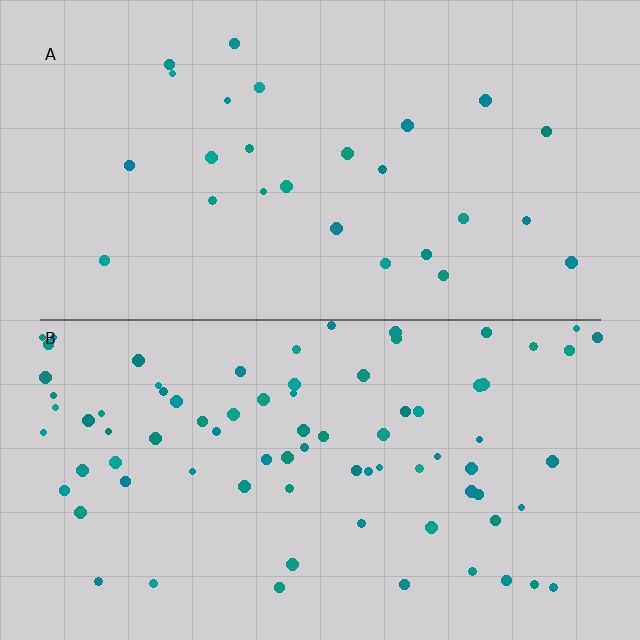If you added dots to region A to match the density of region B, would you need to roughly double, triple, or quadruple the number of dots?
Approximately triple.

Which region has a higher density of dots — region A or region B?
B (the bottom).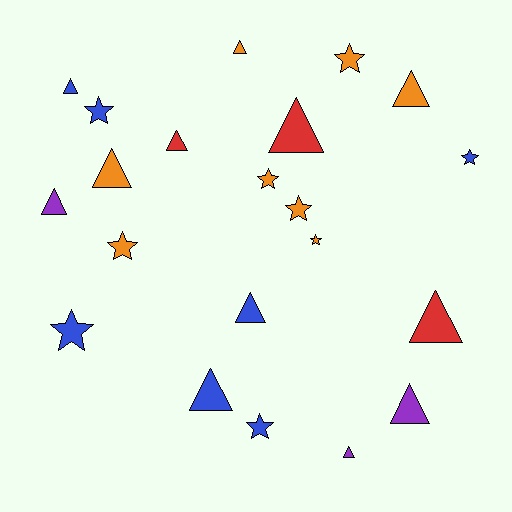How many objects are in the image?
There are 21 objects.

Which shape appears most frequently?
Triangle, with 12 objects.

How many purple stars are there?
There are no purple stars.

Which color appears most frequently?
Orange, with 8 objects.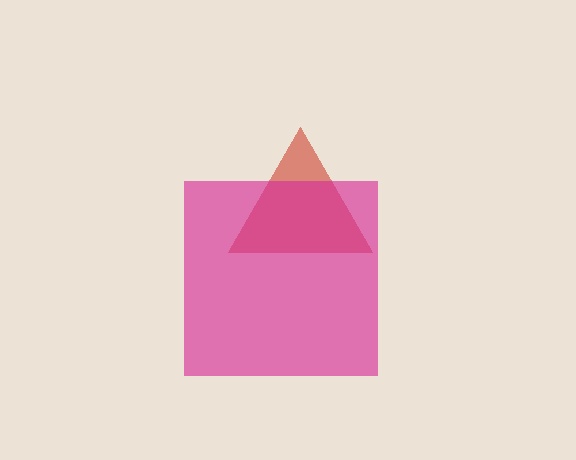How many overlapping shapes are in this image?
There are 2 overlapping shapes in the image.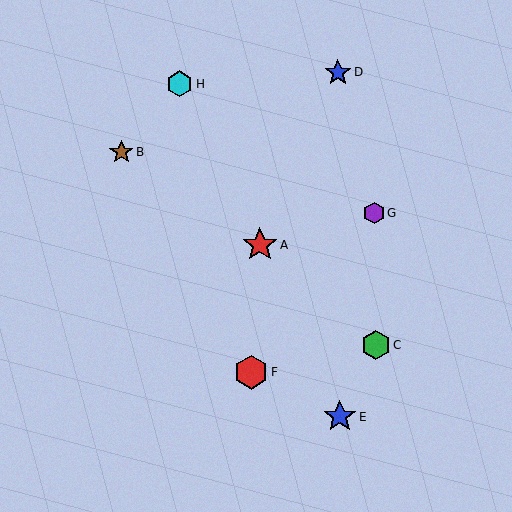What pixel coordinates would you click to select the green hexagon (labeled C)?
Click at (376, 345) to select the green hexagon C.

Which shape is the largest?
The red star (labeled A) is the largest.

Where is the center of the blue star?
The center of the blue star is at (338, 72).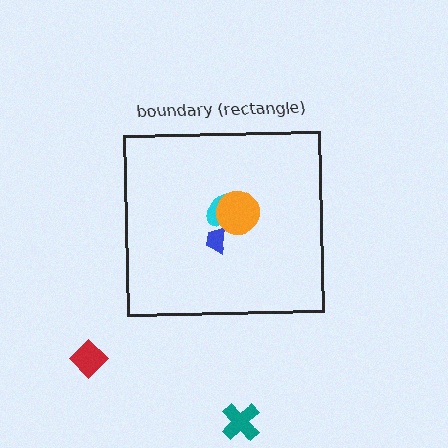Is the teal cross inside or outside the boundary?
Outside.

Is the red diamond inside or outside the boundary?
Outside.